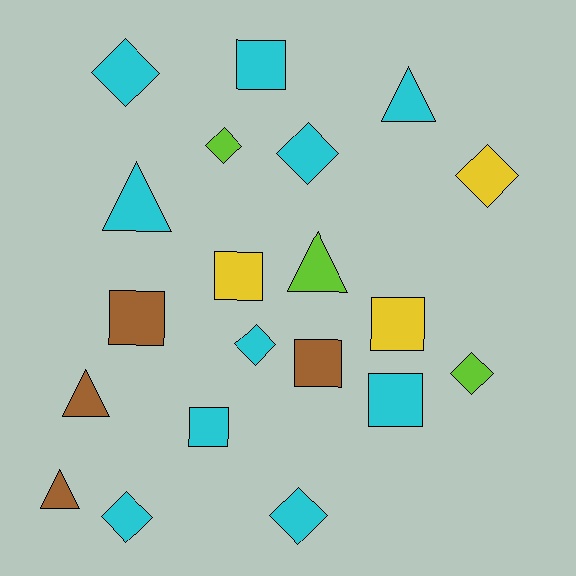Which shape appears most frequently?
Diamond, with 8 objects.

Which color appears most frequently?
Cyan, with 10 objects.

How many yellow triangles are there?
There are no yellow triangles.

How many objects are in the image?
There are 20 objects.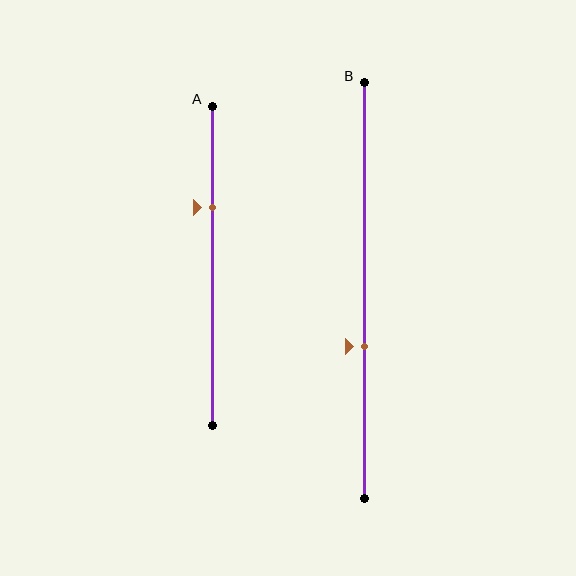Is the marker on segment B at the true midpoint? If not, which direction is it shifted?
No, the marker on segment B is shifted downward by about 13% of the segment length.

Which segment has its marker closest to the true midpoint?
Segment B has its marker closest to the true midpoint.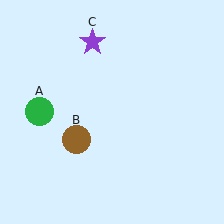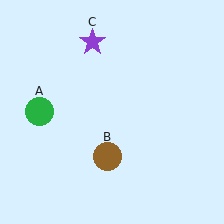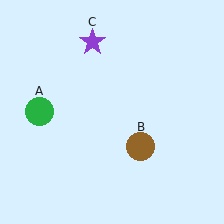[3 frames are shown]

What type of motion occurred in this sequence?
The brown circle (object B) rotated counterclockwise around the center of the scene.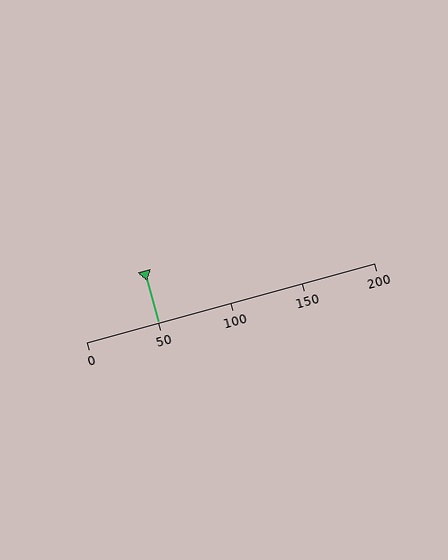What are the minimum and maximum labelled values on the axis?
The axis runs from 0 to 200.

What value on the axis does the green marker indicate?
The marker indicates approximately 50.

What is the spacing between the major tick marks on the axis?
The major ticks are spaced 50 apart.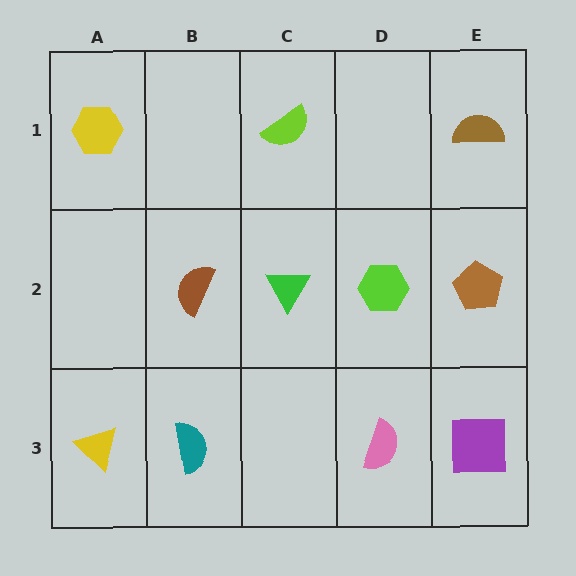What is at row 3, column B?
A teal semicircle.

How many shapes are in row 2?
4 shapes.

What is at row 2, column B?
A brown semicircle.